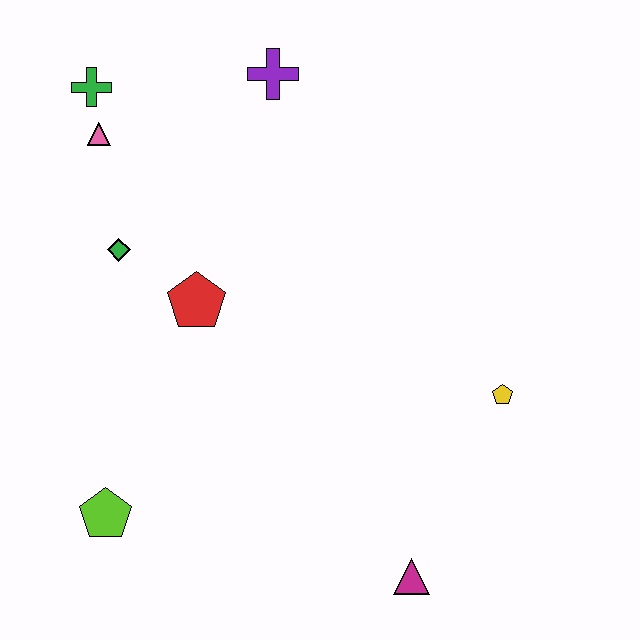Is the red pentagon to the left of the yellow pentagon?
Yes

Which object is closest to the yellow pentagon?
The magenta triangle is closest to the yellow pentagon.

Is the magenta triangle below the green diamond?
Yes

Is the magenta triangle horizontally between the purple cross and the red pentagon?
No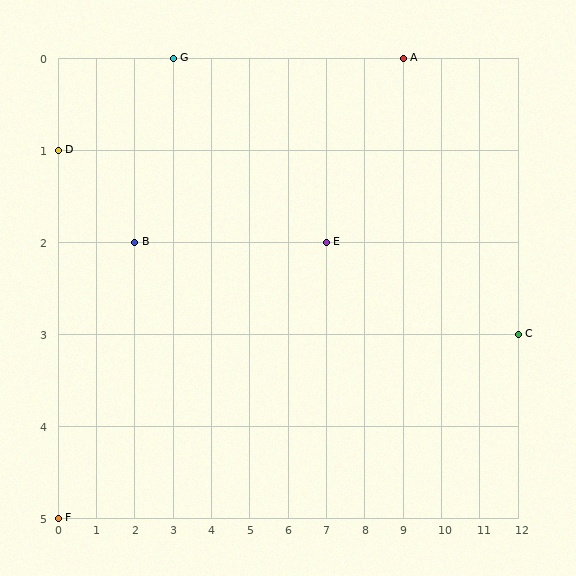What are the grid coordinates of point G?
Point G is at grid coordinates (3, 0).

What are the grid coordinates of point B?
Point B is at grid coordinates (2, 2).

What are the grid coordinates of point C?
Point C is at grid coordinates (12, 3).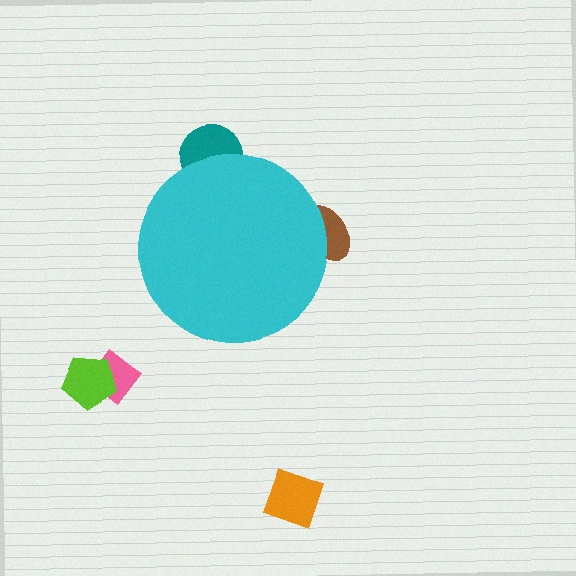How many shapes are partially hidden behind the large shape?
2 shapes are partially hidden.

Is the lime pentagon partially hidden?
No, the lime pentagon is fully visible.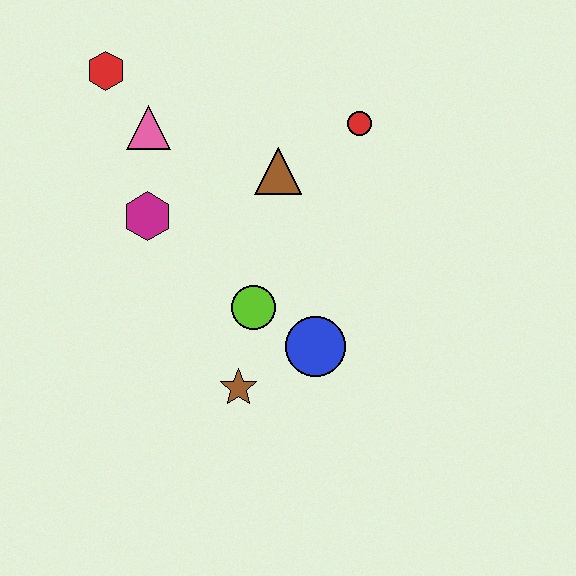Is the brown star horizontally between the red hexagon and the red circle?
Yes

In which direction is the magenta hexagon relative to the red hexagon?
The magenta hexagon is below the red hexagon.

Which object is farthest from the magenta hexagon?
The red circle is farthest from the magenta hexagon.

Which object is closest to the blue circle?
The lime circle is closest to the blue circle.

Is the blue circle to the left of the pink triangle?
No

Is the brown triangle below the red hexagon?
Yes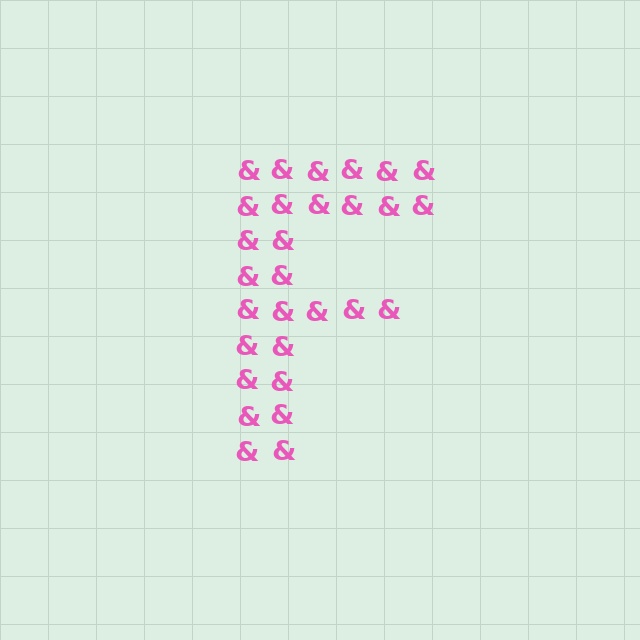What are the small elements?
The small elements are ampersands.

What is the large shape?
The large shape is the letter F.